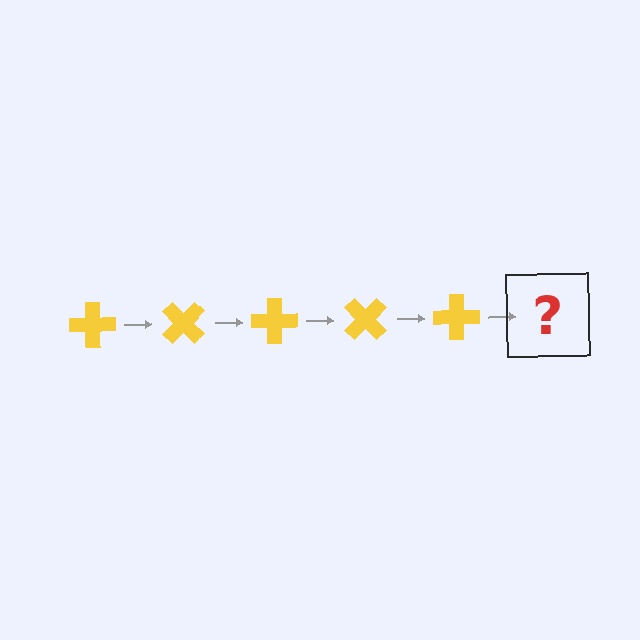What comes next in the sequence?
The next element should be a yellow cross rotated 225 degrees.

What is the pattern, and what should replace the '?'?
The pattern is that the cross rotates 45 degrees each step. The '?' should be a yellow cross rotated 225 degrees.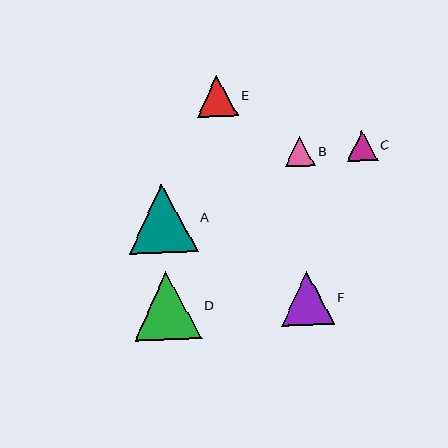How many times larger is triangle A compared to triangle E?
Triangle A is approximately 1.7 times the size of triangle E.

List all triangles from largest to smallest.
From largest to smallest: A, D, F, E, C, B.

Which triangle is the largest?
Triangle A is the largest with a size of approximately 69 pixels.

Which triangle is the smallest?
Triangle B is the smallest with a size of approximately 30 pixels.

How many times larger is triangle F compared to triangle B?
Triangle F is approximately 1.8 times the size of triangle B.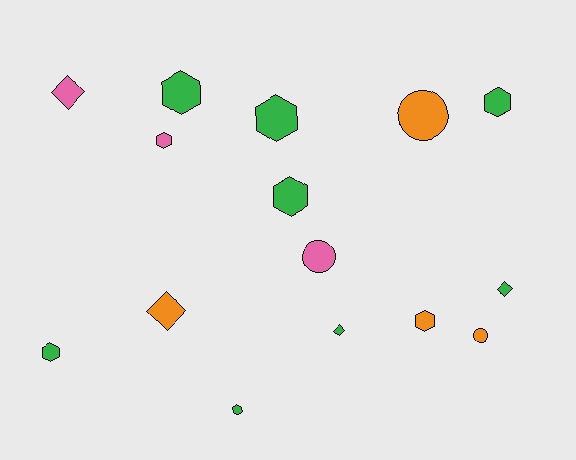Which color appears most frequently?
Green, with 8 objects.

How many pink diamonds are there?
There is 1 pink diamond.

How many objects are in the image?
There are 15 objects.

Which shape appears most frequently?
Hexagon, with 8 objects.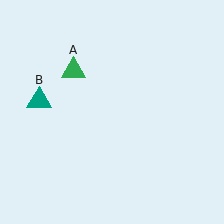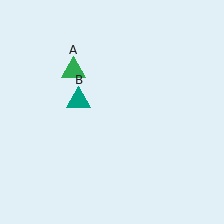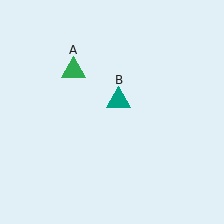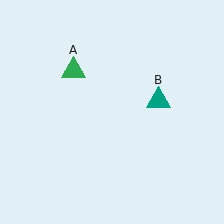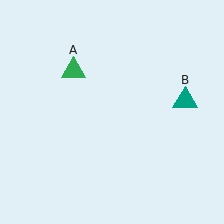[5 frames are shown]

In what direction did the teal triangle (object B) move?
The teal triangle (object B) moved right.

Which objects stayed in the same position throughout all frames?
Green triangle (object A) remained stationary.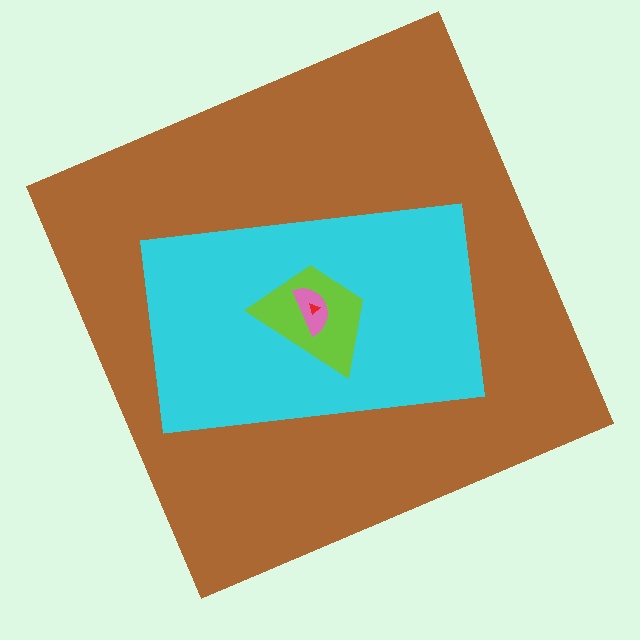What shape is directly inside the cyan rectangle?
The lime trapezoid.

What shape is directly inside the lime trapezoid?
The pink semicircle.